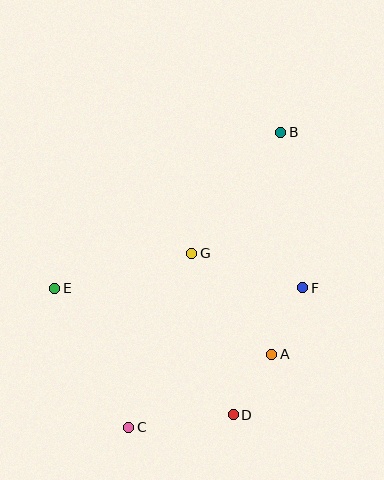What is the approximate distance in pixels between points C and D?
The distance between C and D is approximately 105 pixels.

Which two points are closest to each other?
Points A and D are closest to each other.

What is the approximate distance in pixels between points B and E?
The distance between B and E is approximately 275 pixels.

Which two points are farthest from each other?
Points B and C are farthest from each other.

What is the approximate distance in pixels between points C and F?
The distance between C and F is approximately 223 pixels.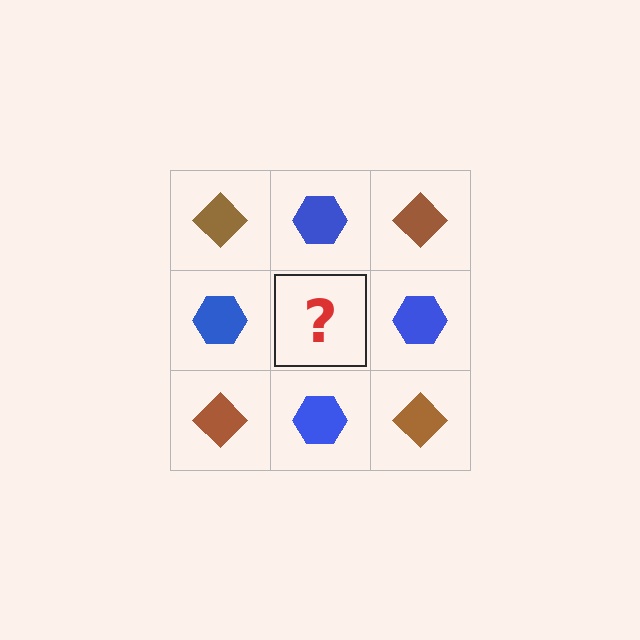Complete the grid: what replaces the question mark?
The question mark should be replaced with a brown diamond.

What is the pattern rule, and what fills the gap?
The rule is that it alternates brown diamond and blue hexagon in a checkerboard pattern. The gap should be filled with a brown diamond.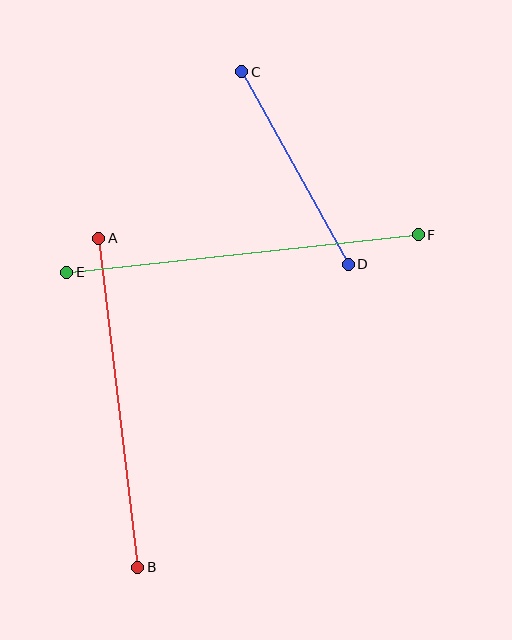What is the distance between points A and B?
The distance is approximately 331 pixels.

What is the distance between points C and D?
The distance is approximately 220 pixels.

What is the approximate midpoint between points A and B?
The midpoint is at approximately (118, 403) pixels.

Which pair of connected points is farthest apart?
Points E and F are farthest apart.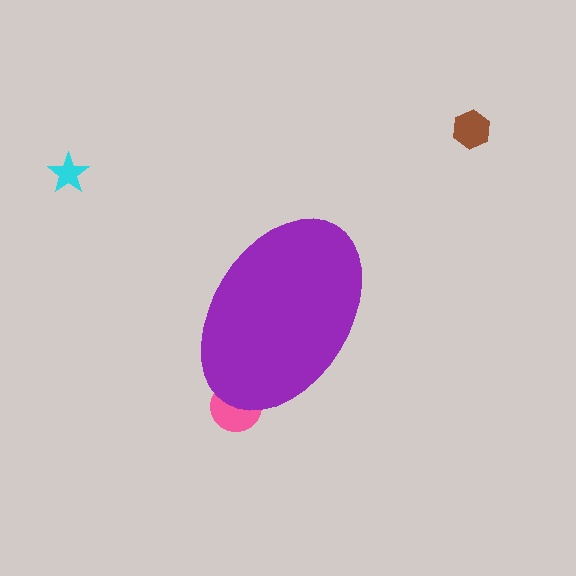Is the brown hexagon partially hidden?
No, the brown hexagon is fully visible.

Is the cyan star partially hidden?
No, the cyan star is fully visible.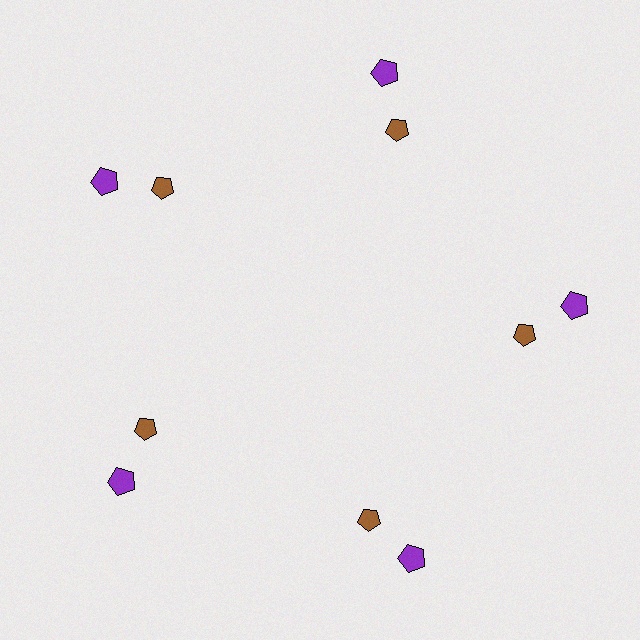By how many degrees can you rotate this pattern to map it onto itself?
The pattern maps onto itself every 72 degrees of rotation.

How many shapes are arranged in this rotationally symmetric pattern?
There are 10 shapes, arranged in 5 groups of 2.